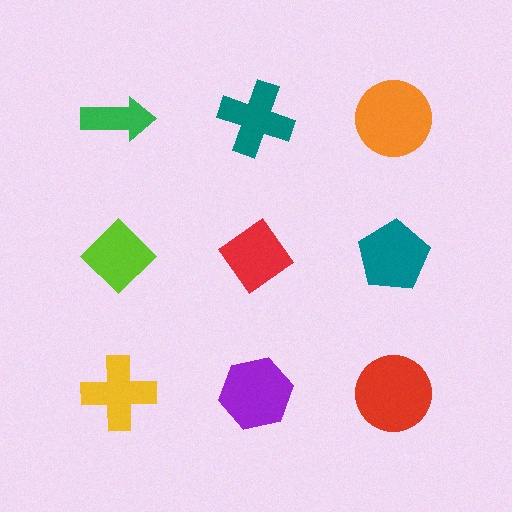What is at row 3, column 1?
A yellow cross.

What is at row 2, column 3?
A teal pentagon.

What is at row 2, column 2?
A red diamond.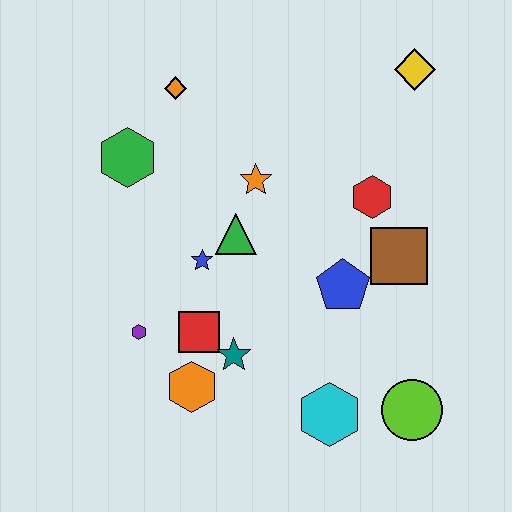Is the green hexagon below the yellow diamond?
Yes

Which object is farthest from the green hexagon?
The lime circle is farthest from the green hexagon.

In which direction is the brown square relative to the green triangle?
The brown square is to the right of the green triangle.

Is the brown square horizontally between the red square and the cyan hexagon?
No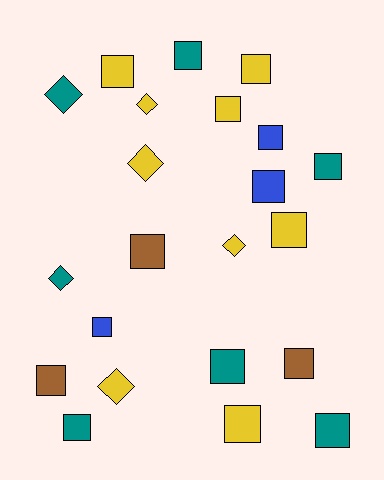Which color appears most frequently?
Yellow, with 9 objects.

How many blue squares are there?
There are 3 blue squares.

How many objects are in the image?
There are 22 objects.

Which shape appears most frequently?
Square, with 16 objects.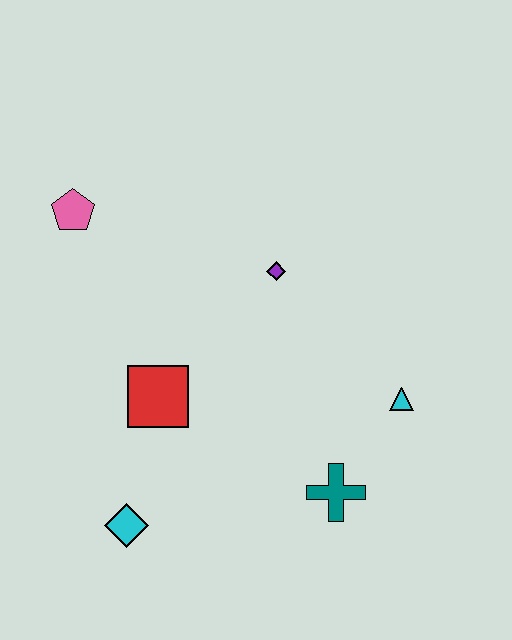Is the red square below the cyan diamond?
No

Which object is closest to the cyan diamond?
The red square is closest to the cyan diamond.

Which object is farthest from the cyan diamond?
The pink pentagon is farthest from the cyan diamond.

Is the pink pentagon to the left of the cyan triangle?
Yes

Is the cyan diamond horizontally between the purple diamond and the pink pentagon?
Yes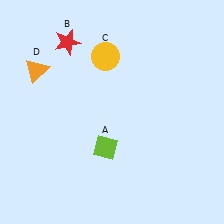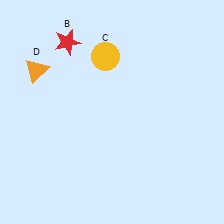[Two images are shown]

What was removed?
The lime diamond (A) was removed in Image 2.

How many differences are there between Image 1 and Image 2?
There is 1 difference between the two images.